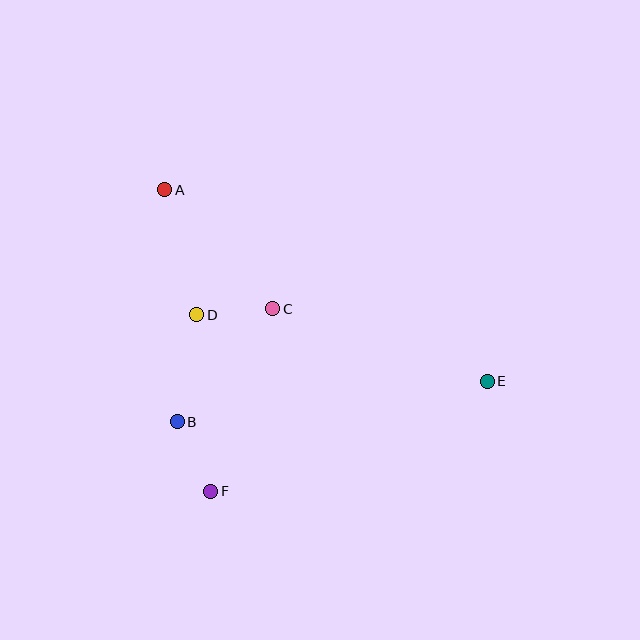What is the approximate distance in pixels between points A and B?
The distance between A and B is approximately 233 pixels.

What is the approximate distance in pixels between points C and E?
The distance between C and E is approximately 226 pixels.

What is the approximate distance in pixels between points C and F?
The distance between C and F is approximately 193 pixels.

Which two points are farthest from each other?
Points A and E are farthest from each other.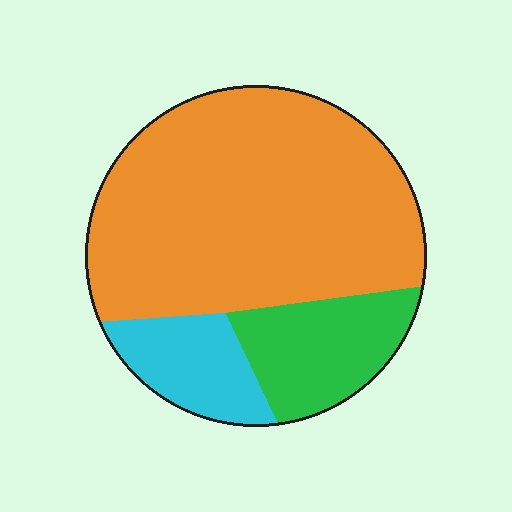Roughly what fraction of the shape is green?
Green takes up about one sixth (1/6) of the shape.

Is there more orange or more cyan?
Orange.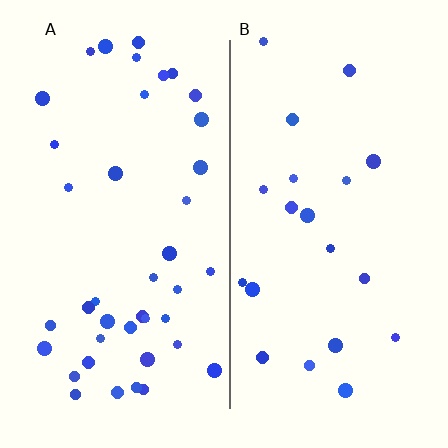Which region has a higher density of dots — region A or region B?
A (the left).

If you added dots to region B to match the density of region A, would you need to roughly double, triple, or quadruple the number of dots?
Approximately double.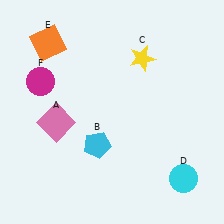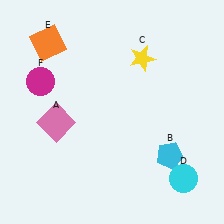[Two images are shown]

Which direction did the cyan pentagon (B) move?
The cyan pentagon (B) moved right.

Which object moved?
The cyan pentagon (B) moved right.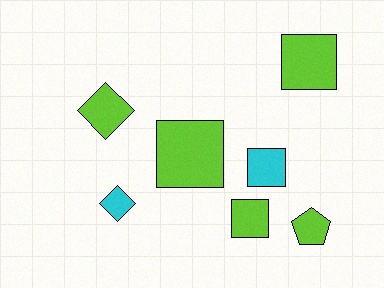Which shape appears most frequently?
Square, with 4 objects.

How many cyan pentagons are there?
There are no cyan pentagons.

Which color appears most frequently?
Lime, with 5 objects.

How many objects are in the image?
There are 7 objects.